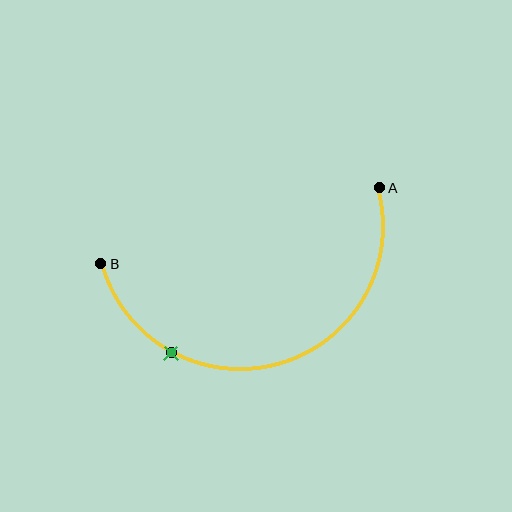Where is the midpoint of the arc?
The arc midpoint is the point on the curve farthest from the straight line joining A and B. It sits below that line.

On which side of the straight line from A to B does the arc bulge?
The arc bulges below the straight line connecting A and B.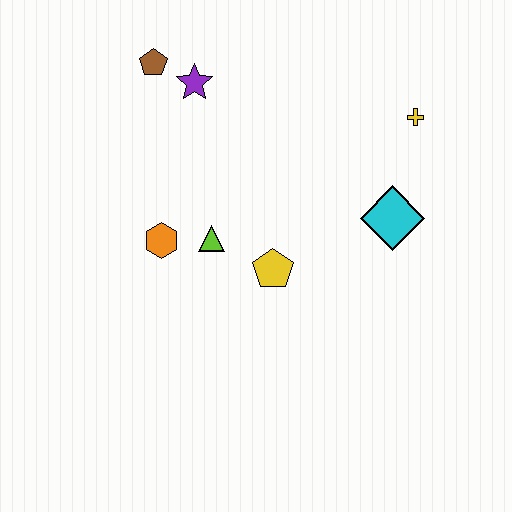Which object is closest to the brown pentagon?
The purple star is closest to the brown pentagon.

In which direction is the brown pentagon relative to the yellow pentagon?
The brown pentagon is above the yellow pentagon.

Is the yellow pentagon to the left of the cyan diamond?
Yes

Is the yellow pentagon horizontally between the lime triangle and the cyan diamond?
Yes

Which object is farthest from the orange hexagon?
The yellow cross is farthest from the orange hexagon.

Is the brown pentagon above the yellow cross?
Yes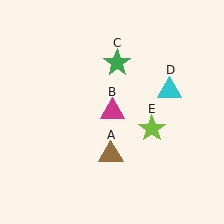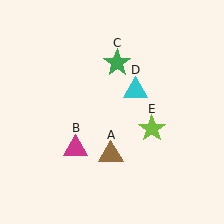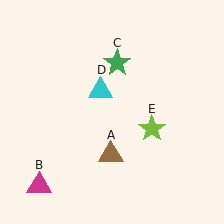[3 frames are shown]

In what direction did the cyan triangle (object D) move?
The cyan triangle (object D) moved left.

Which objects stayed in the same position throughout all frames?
Brown triangle (object A) and green star (object C) and lime star (object E) remained stationary.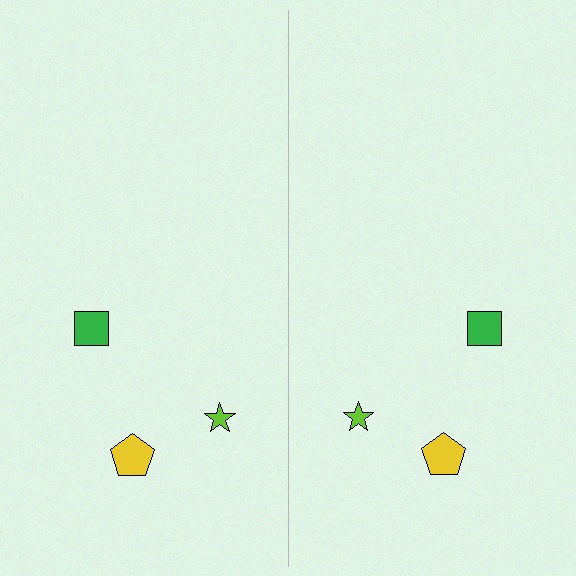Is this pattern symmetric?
Yes, this pattern has bilateral (reflection) symmetry.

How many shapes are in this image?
There are 6 shapes in this image.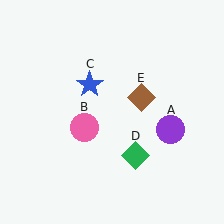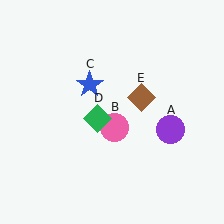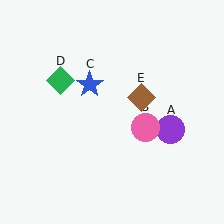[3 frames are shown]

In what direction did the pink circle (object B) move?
The pink circle (object B) moved right.